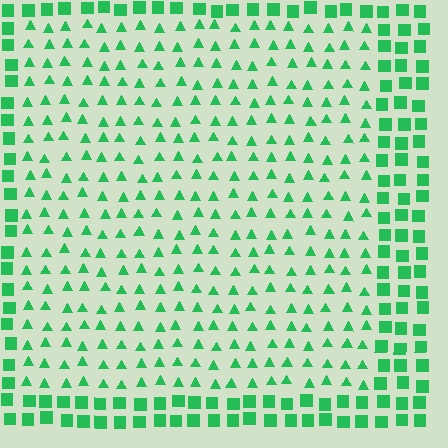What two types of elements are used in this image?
The image uses triangles inside the rectangle region and squares outside it.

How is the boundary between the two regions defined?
The boundary is defined by a change in element shape: triangles inside vs. squares outside. All elements share the same color and spacing.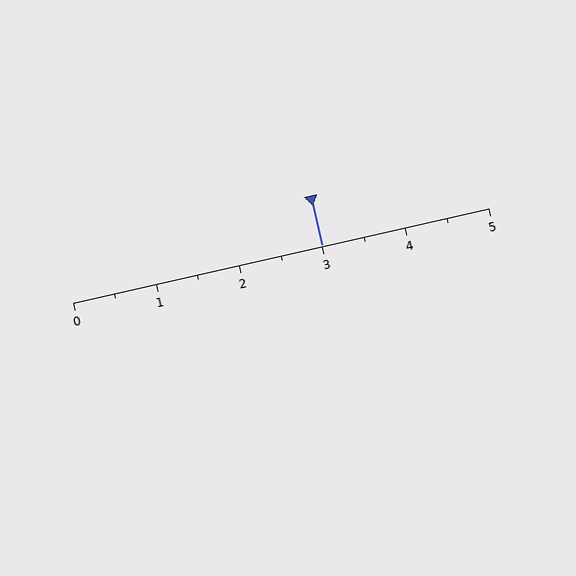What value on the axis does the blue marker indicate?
The marker indicates approximately 3.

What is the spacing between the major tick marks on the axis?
The major ticks are spaced 1 apart.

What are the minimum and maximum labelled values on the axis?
The axis runs from 0 to 5.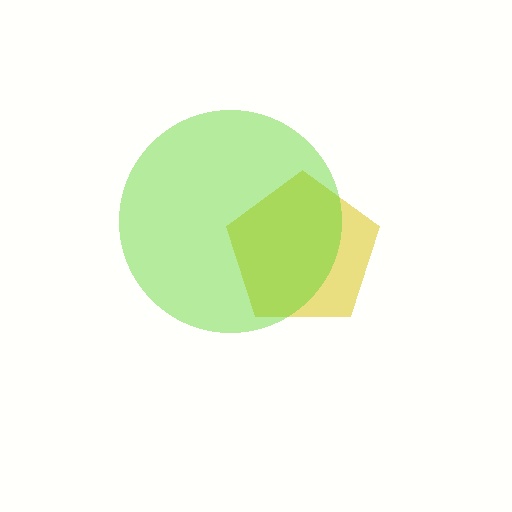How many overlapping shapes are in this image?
There are 2 overlapping shapes in the image.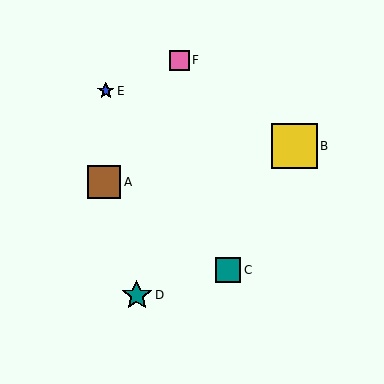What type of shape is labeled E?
Shape E is a blue star.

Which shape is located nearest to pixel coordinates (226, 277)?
The teal square (labeled C) at (228, 270) is nearest to that location.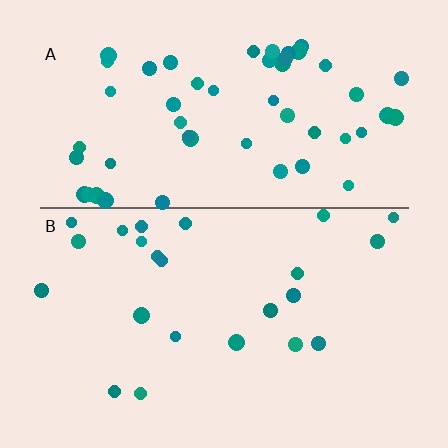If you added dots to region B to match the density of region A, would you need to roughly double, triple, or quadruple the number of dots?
Approximately double.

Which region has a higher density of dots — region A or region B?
A (the top).